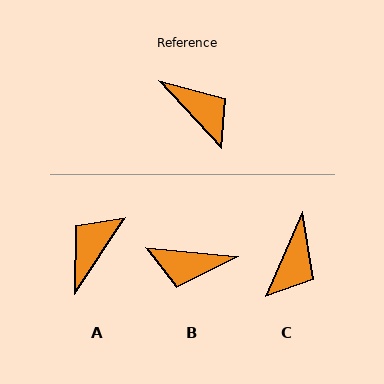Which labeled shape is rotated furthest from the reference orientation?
B, about 139 degrees away.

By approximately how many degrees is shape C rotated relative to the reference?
Approximately 66 degrees clockwise.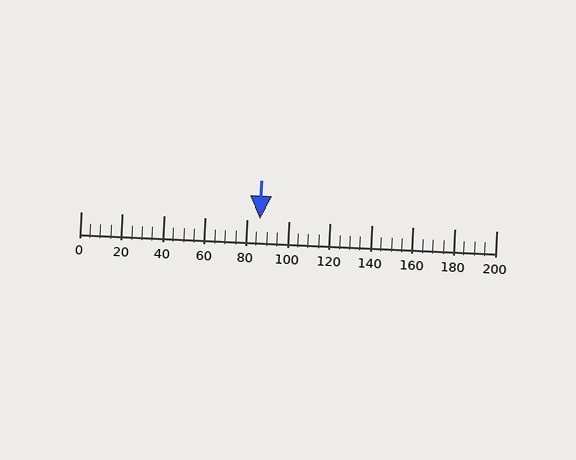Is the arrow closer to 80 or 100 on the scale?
The arrow is closer to 80.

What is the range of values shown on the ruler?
The ruler shows values from 0 to 200.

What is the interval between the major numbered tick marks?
The major tick marks are spaced 20 units apart.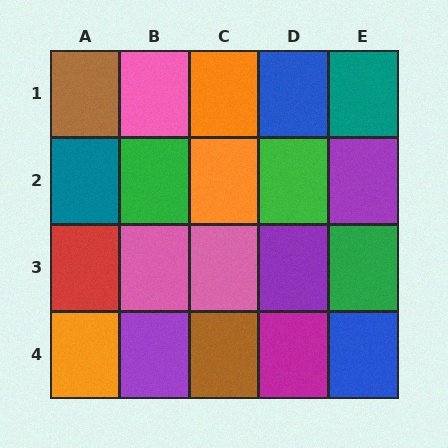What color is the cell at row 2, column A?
Teal.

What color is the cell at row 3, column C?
Pink.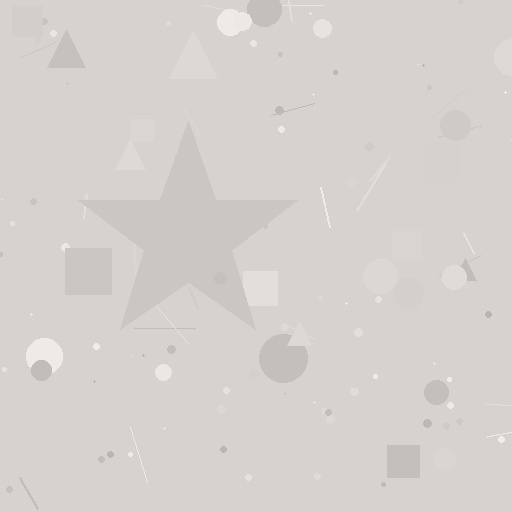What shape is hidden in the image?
A star is hidden in the image.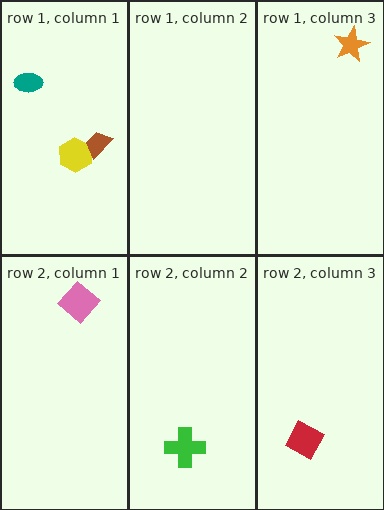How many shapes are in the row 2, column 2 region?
1.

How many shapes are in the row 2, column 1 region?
1.